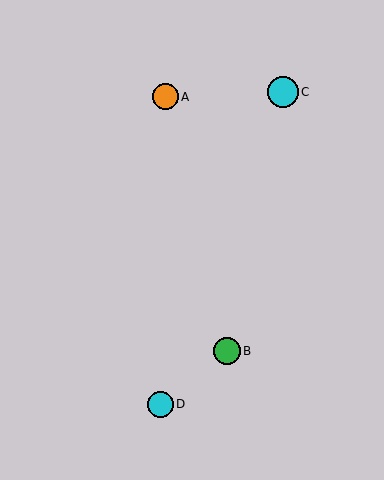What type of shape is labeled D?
Shape D is a cyan circle.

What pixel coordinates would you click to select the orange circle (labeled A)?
Click at (165, 97) to select the orange circle A.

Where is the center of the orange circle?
The center of the orange circle is at (165, 97).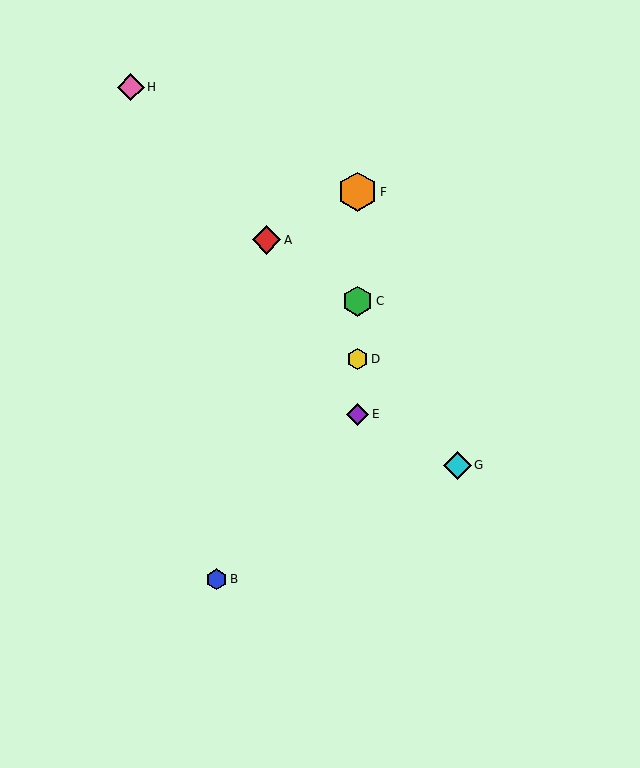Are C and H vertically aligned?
No, C is at x≈358 and H is at x≈131.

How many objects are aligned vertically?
4 objects (C, D, E, F) are aligned vertically.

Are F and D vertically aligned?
Yes, both are at x≈358.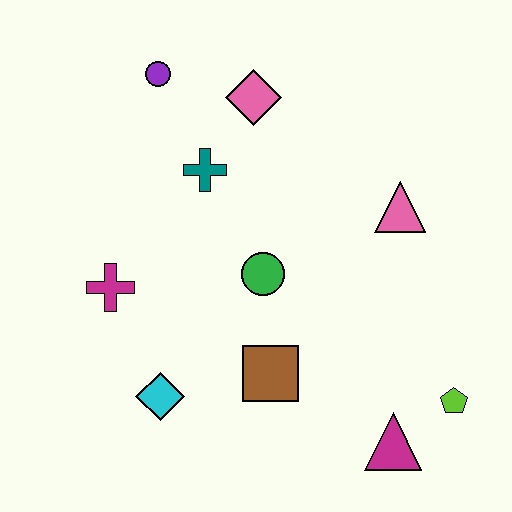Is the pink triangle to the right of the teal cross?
Yes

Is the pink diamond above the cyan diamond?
Yes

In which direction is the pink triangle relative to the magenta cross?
The pink triangle is to the right of the magenta cross.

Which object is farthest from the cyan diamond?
The purple circle is farthest from the cyan diamond.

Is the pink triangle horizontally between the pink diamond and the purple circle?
No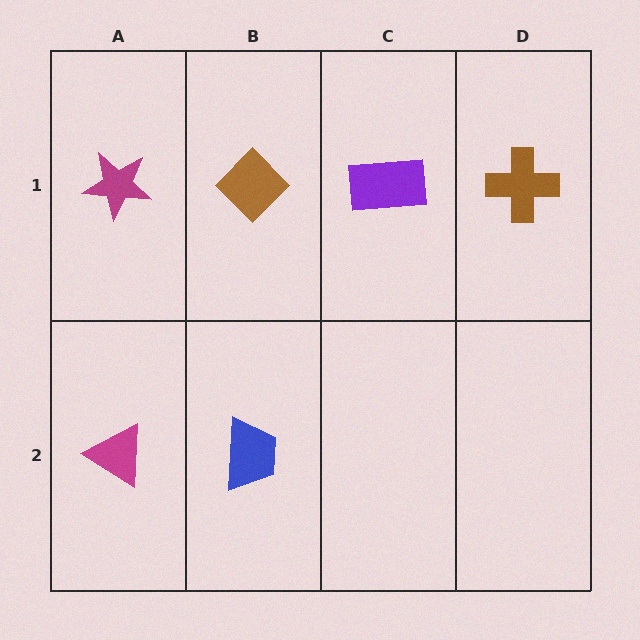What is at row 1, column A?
A magenta star.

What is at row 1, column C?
A purple rectangle.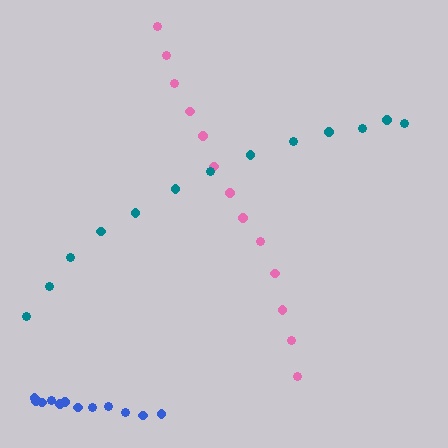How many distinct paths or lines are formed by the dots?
There are 3 distinct paths.